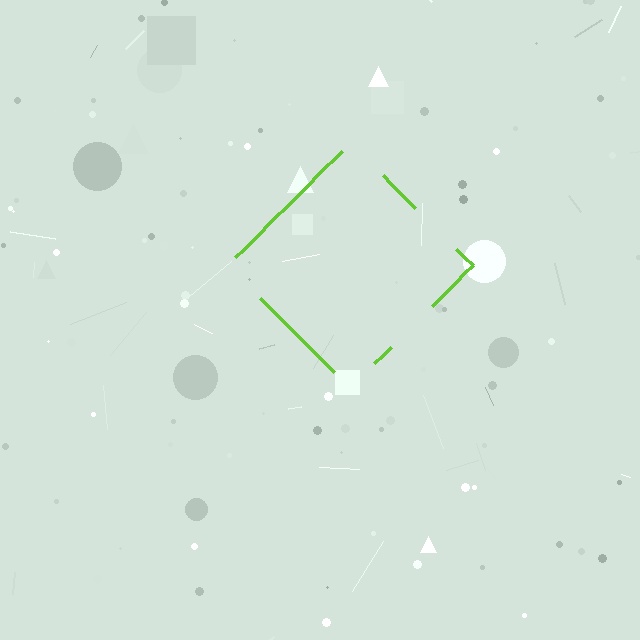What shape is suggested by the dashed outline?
The dashed outline suggests a diamond.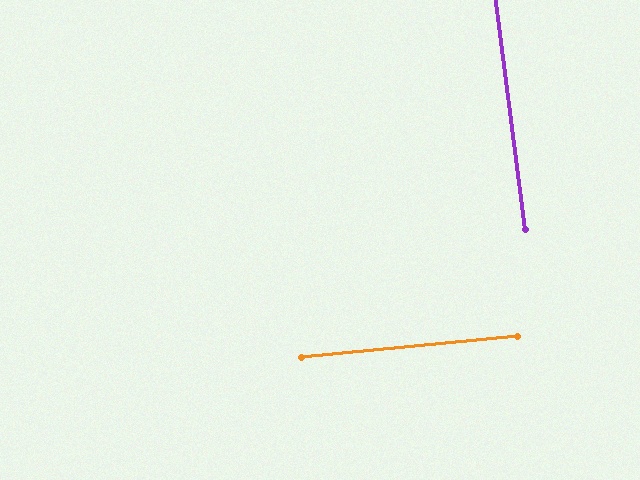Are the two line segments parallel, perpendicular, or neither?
Perpendicular — they meet at approximately 88°.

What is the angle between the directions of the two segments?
Approximately 88 degrees.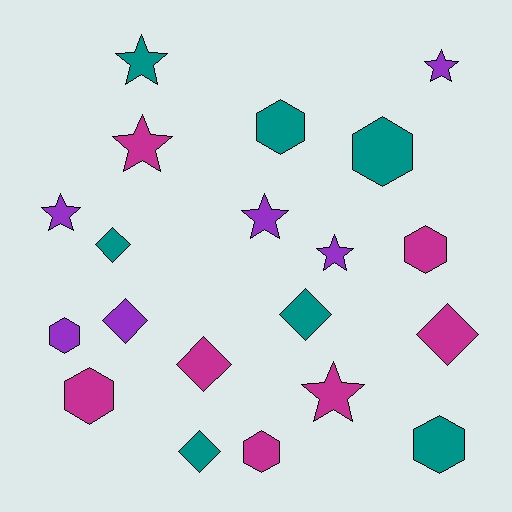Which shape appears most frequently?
Star, with 7 objects.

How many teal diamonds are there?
There are 3 teal diamonds.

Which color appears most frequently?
Teal, with 7 objects.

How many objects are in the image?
There are 20 objects.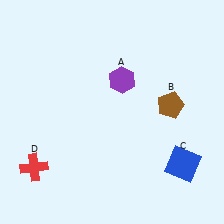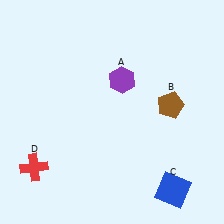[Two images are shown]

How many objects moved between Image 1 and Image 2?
1 object moved between the two images.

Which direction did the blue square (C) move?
The blue square (C) moved down.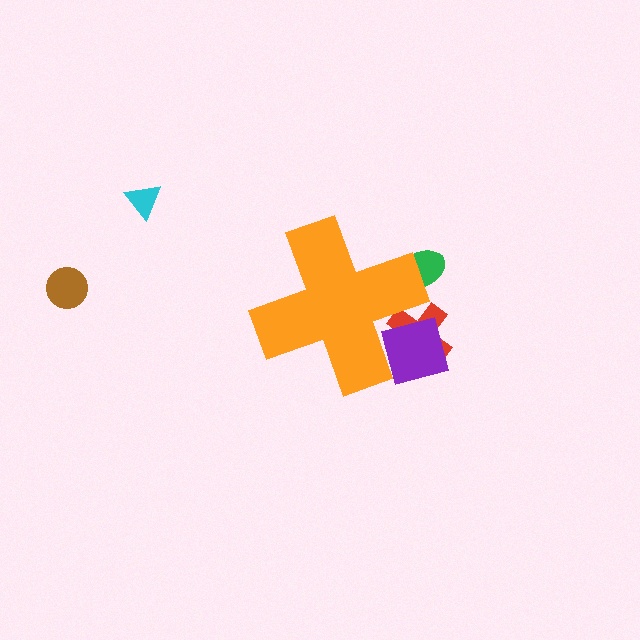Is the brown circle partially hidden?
No, the brown circle is fully visible.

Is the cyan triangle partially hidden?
No, the cyan triangle is fully visible.